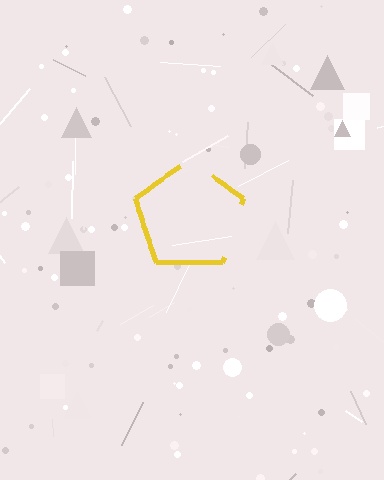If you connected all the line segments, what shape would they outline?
They would outline a pentagon.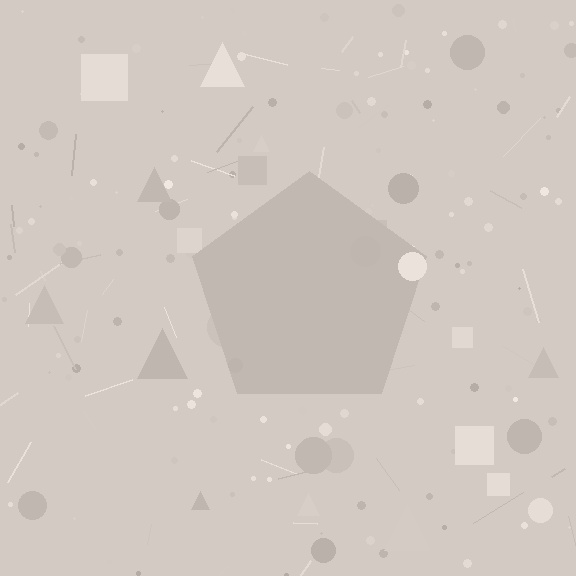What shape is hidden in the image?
A pentagon is hidden in the image.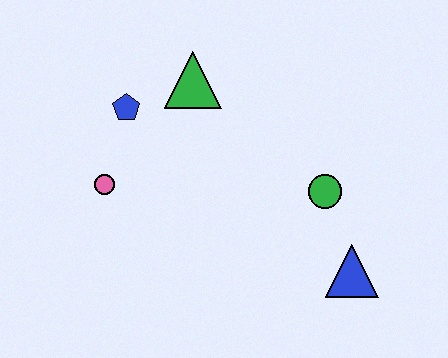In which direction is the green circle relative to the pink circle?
The green circle is to the right of the pink circle.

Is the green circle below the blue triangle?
No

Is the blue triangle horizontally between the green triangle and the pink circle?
No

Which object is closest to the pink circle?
The blue pentagon is closest to the pink circle.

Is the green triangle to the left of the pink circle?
No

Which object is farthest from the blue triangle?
The blue pentagon is farthest from the blue triangle.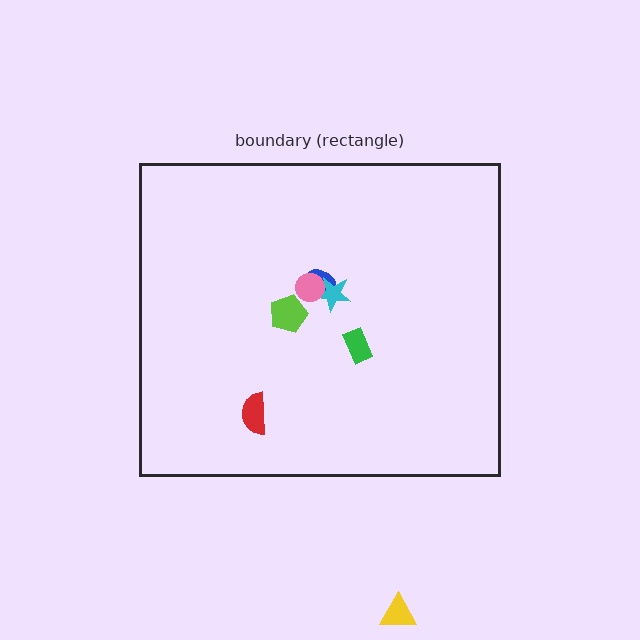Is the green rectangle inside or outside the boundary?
Inside.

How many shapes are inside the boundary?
6 inside, 1 outside.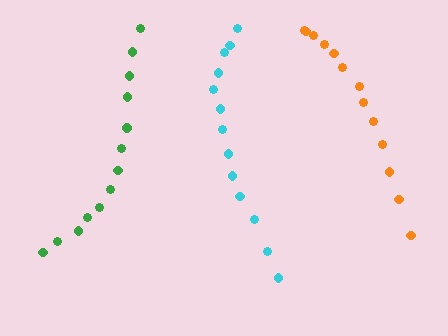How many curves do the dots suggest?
There are 3 distinct paths.